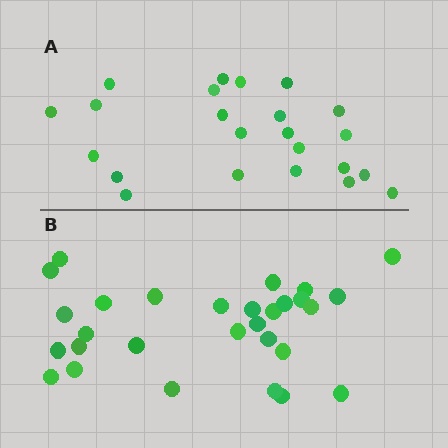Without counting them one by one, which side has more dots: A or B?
Region B (the bottom region) has more dots.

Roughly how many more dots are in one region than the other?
Region B has about 6 more dots than region A.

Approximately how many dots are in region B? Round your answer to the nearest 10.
About 30 dots. (The exact count is 29, which rounds to 30.)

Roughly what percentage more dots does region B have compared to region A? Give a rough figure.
About 25% more.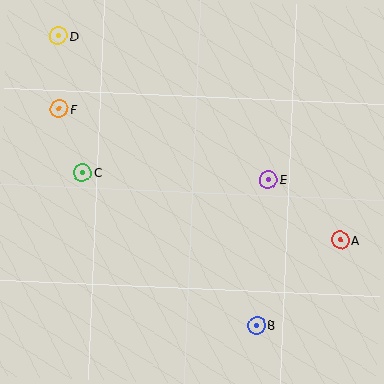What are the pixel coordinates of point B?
Point B is at (256, 325).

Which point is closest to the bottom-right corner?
Point B is closest to the bottom-right corner.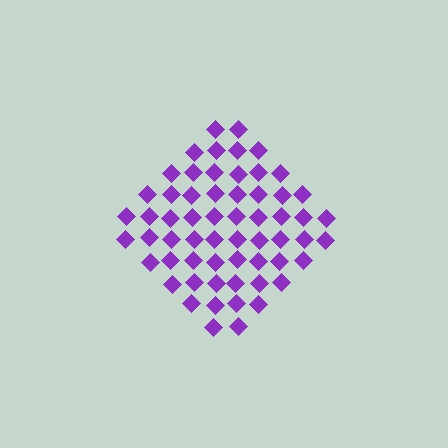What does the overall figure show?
The overall figure shows a diamond.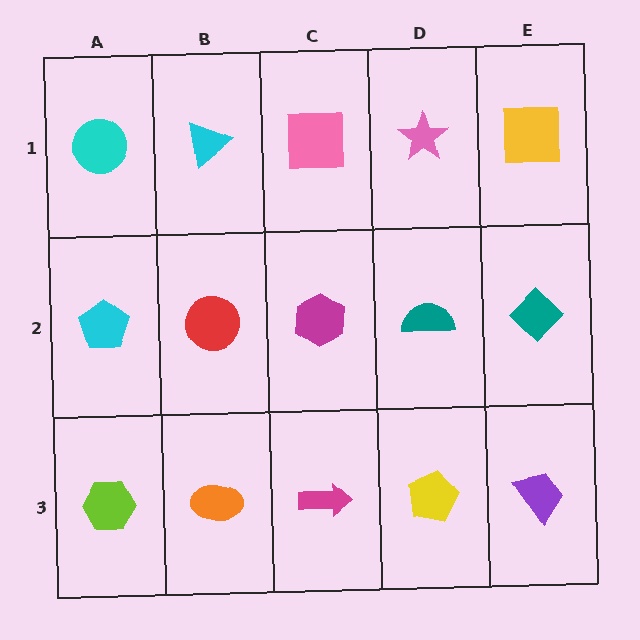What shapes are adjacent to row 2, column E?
A yellow square (row 1, column E), a purple trapezoid (row 3, column E), a teal semicircle (row 2, column D).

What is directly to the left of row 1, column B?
A cyan circle.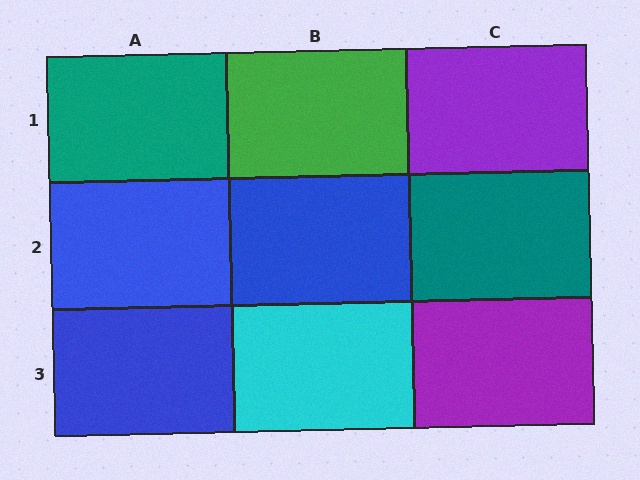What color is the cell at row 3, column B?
Cyan.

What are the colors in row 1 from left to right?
Teal, green, purple.